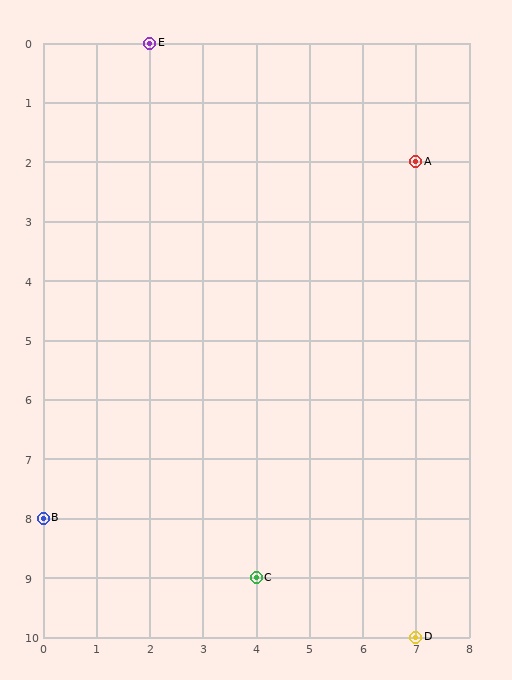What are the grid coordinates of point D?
Point D is at grid coordinates (7, 10).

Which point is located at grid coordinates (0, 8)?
Point B is at (0, 8).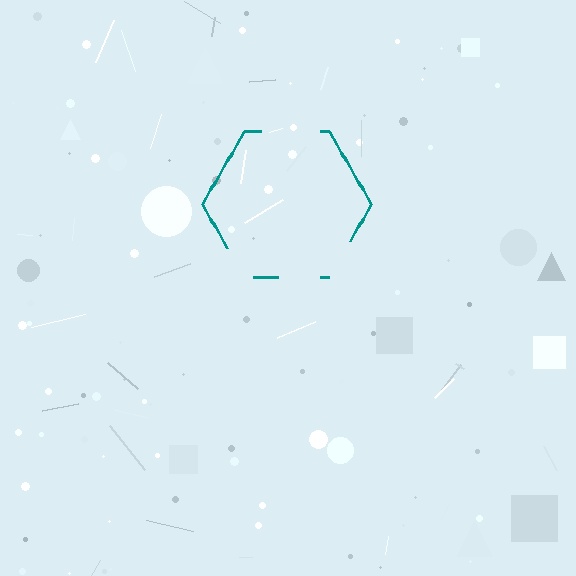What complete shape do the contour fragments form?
The contour fragments form a hexagon.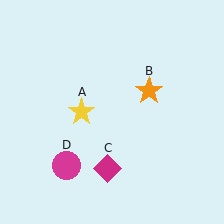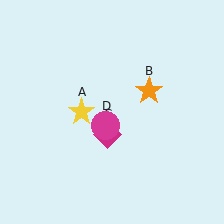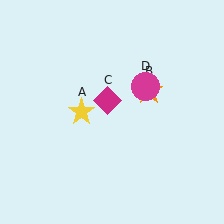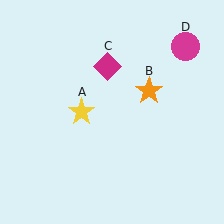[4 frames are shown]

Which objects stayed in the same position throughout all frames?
Yellow star (object A) and orange star (object B) remained stationary.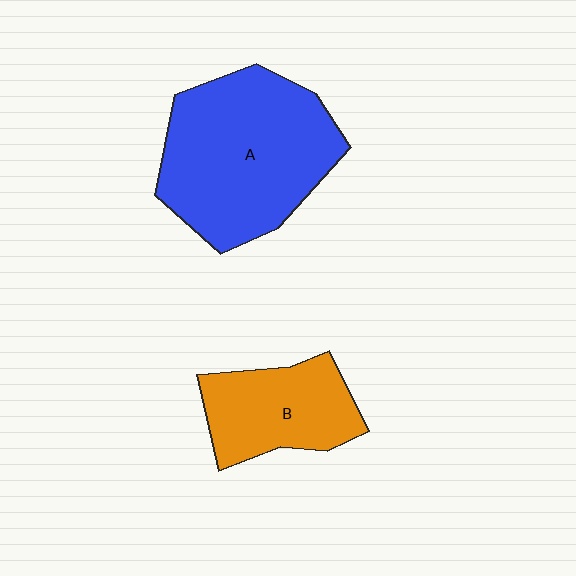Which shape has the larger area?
Shape A (blue).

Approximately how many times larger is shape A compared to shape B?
Approximately 1.9 times.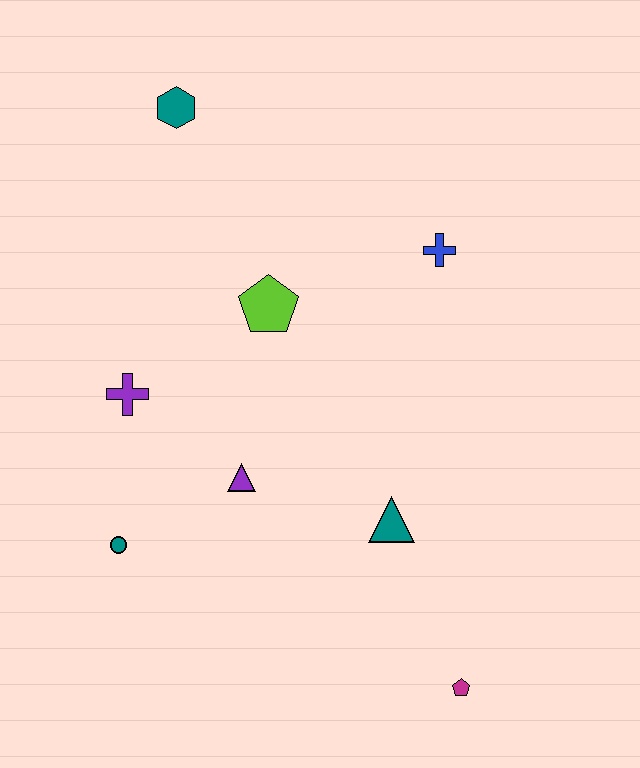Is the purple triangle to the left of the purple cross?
No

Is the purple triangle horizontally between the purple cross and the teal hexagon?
No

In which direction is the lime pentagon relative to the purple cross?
The lime pentagon is to the right of the purple cross.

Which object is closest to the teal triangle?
The purple triangle is closest to the teal triangle.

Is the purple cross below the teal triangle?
No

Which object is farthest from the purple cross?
The magenta pentagon is farthest from the purple cross.